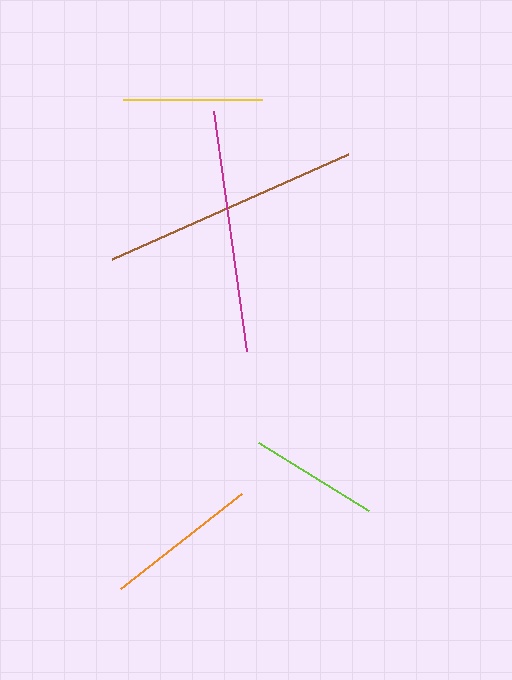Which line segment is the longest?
The brown line is the longest at approximately 258 pixels.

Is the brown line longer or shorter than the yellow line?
The brown line is longer than the yellow line.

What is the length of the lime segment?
The lime segment is approximately 130 pixels long.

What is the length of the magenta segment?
The magenta segment is approximately 243 pixels long.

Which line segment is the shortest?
The lime line is the shortest at approximately 130 pixels.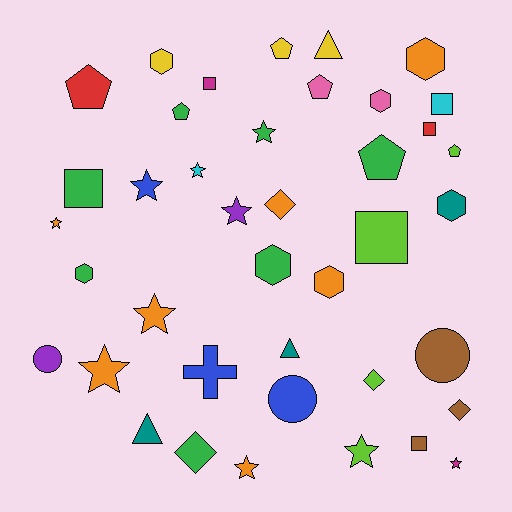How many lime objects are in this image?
There are 4 lime objects.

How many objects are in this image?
There are 40 objects.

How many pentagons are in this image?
There are 6 pentagons.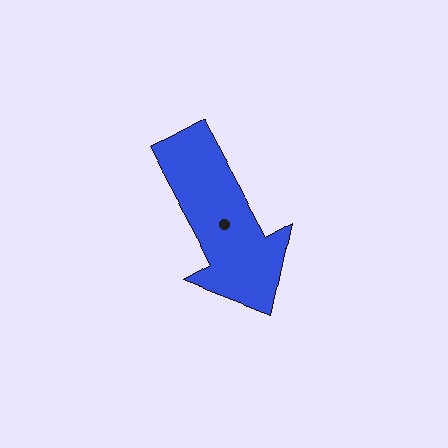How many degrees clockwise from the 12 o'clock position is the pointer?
Approximately 152 degrees.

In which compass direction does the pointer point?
Southeast.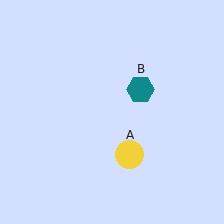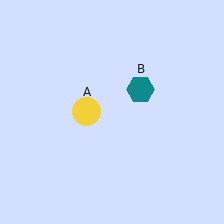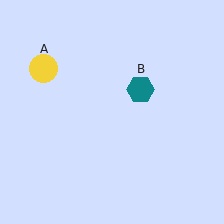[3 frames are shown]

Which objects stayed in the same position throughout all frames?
Teal hexagon (object B) remained stationary.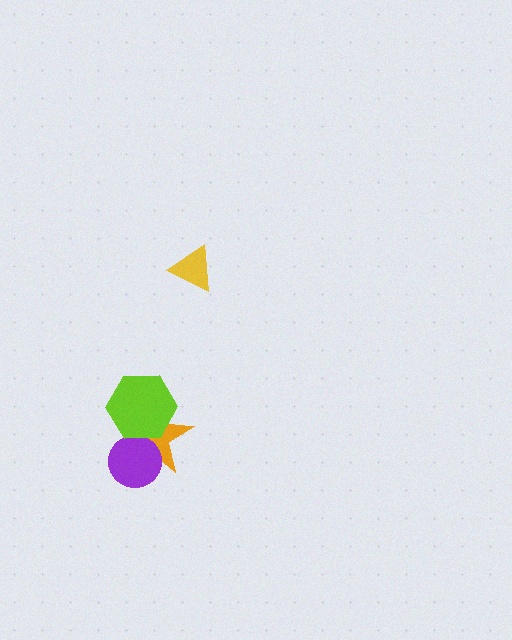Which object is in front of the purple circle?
The lime hexagon is in front of the purple circle.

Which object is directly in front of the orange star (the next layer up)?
The purple circle is directly in front of the orange star.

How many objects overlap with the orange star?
2 objects overlap with the orange star.